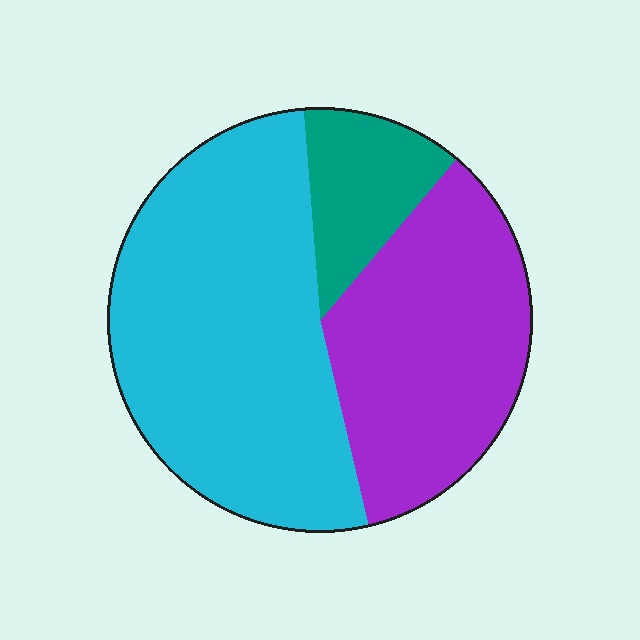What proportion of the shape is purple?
Purple takes up about one third (1/3) of the shape.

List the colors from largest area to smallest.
From largest to smallest: cyan, purple, teal.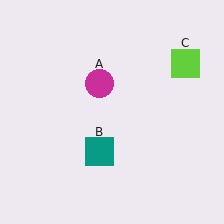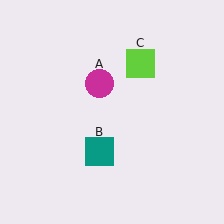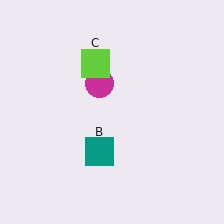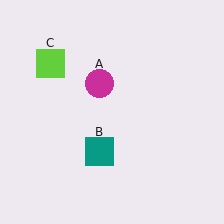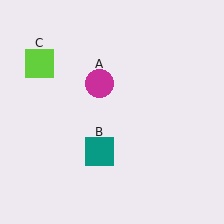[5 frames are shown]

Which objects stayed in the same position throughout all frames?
Magenta circle (object A) and teal square (object B) remained stationary.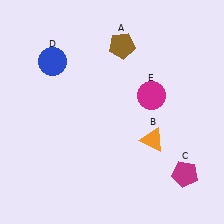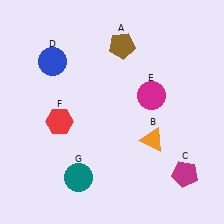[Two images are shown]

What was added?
A red hexagon (F), a teal circle (G) were added in Image 2.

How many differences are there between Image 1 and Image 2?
There are 2 differences between the two images.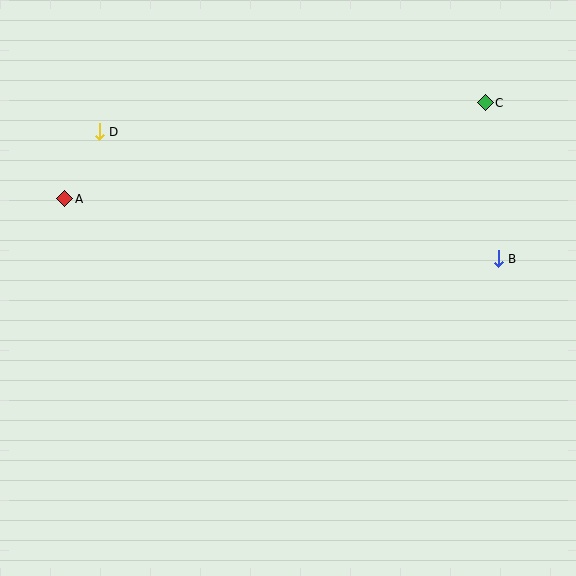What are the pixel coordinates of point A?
Point A is at (65, 199).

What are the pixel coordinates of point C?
Point C is at (485, 103).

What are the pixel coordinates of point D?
Point D is at (99, 132).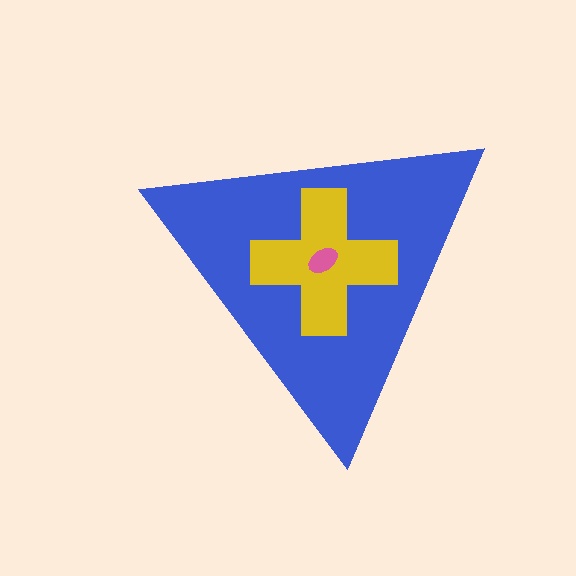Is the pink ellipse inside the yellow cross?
Yes.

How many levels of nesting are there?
3.